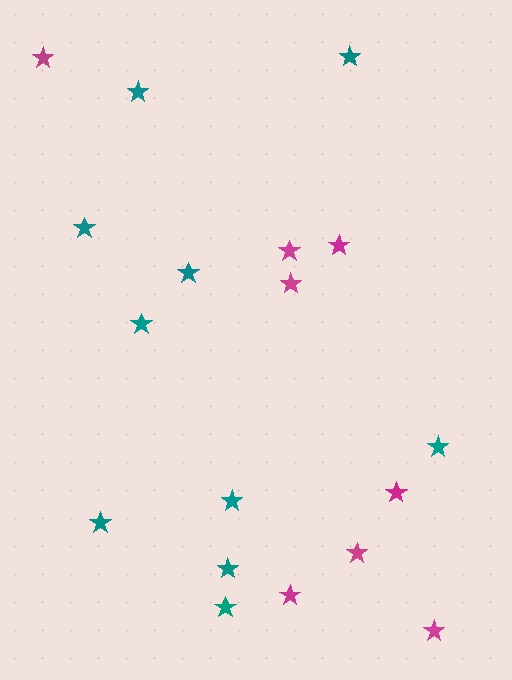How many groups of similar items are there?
There are 2 groups: one group of magenta stars (8) and one group of teal stars (10).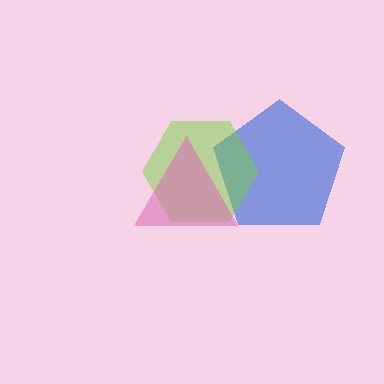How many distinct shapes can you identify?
There are 3 distinct shapes: a blue pentagon, a lime hexagon, a pink triangle.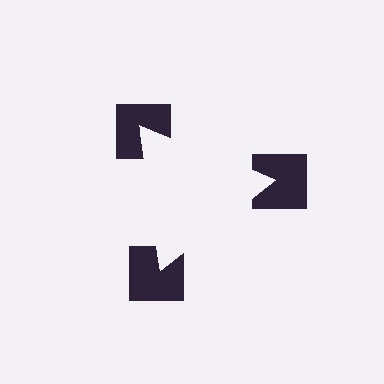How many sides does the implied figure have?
3 sides.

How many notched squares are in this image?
There are 3 — one at each vertex of the illusory triangle.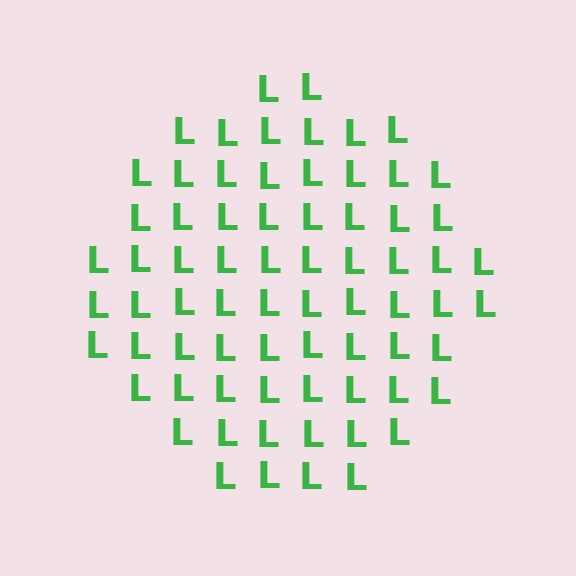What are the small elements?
The small elements are letter L's.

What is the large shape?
The large shape is a circle.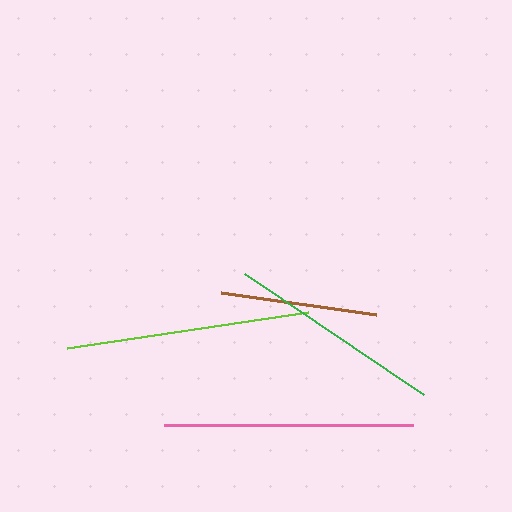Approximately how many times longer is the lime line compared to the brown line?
The lime line is approximately 1.6 times the length of the brown line.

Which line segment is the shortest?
The brown line is the shortest at approximately 156 pixels.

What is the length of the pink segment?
The pink segment is approximately 250 pixels long.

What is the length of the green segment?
The green segment is approximately 216 pixels long.